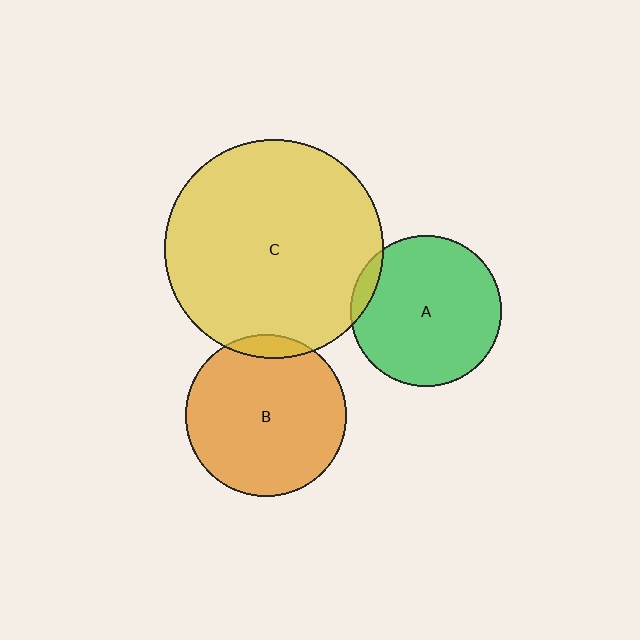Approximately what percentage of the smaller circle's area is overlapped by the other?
Approximately 5%.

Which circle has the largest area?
Circle C (yellow).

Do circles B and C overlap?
Yes.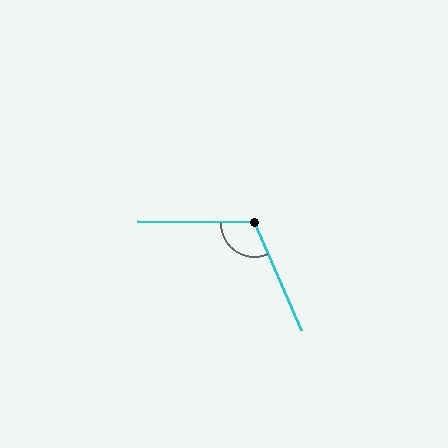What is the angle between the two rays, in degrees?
Approximately 114 degrees.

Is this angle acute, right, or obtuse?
It is obtuse.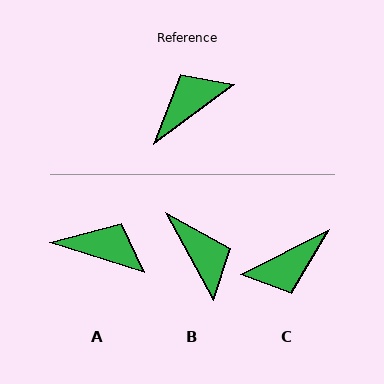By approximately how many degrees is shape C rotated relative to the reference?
Approximately 170 degrees counter-clockwise.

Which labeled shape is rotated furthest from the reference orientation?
C, about 170 degrees away.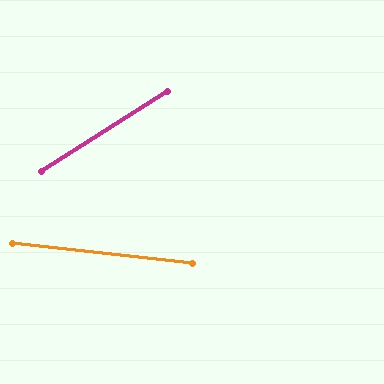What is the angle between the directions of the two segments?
Approximately 39 degrees.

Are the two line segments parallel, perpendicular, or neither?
Neither parallel nor perpendicular — they differ by about 39°.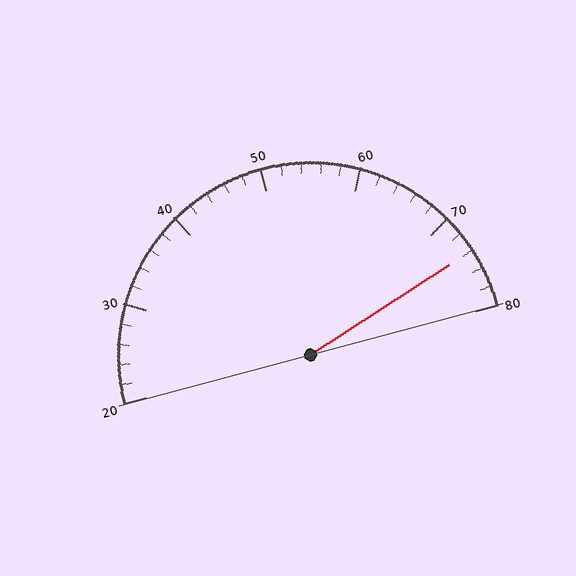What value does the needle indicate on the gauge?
The needle indicates approximately 74.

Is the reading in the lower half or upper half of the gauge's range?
The reading is in the upper half of the range (20 to 80).